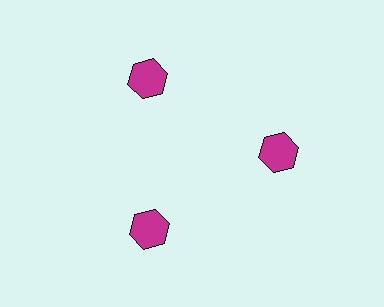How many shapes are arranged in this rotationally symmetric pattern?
There are 3 shapes, arranged in 3 groups of 1.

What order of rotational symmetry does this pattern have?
This pattern has 3-fold rotational symmetry.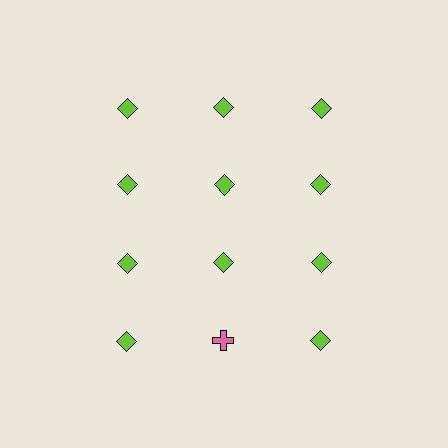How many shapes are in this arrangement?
There are 12 shapes arranged in a grid pattern.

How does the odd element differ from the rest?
It differs in both color (pink instead of lime) and shape (cross instead of diamond).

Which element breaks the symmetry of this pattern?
The pink cross in the fourth row, second from left column breaks the symmetry. All other shapes are lime diamonds.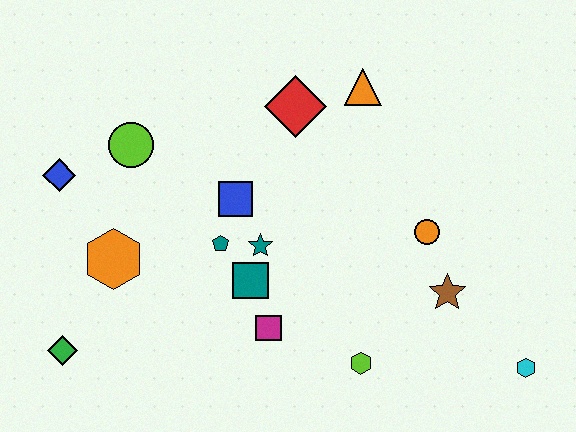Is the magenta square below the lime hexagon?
No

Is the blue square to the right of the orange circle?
No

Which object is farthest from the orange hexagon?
The cyan hexagon is farthest from the orange hexagon.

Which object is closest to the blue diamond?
The lime circle is closest to the blue diamond.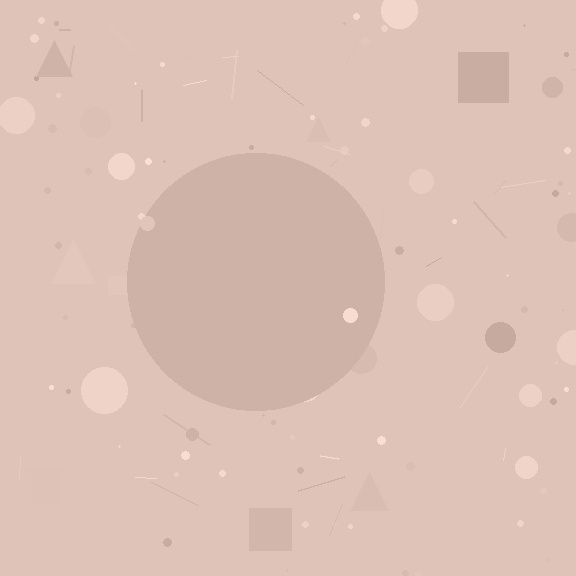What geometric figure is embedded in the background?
A circle is embedded in the background.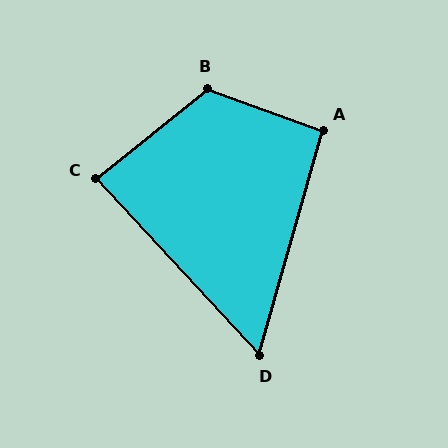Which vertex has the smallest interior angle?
D, at approximately 58 degrees.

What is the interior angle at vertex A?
Approximately 94 degrees (approximately right).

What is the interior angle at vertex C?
Approximately 86 degrees (approximately right).